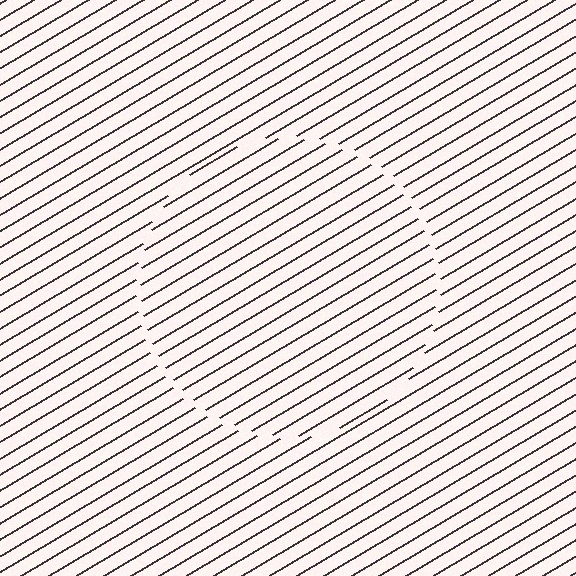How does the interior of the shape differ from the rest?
The interior of the shape contains the same grating, shifted by half a period — the contour is defined by the phase discontinuity where line-ends from the inner and outer gratings abut.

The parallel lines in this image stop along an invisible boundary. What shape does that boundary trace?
An illusory circle. The interior of the shape contains the same grating, shifted by half a period — the contour is defined by the phase discontinuity where line-ends from the inner and outer gratings abut.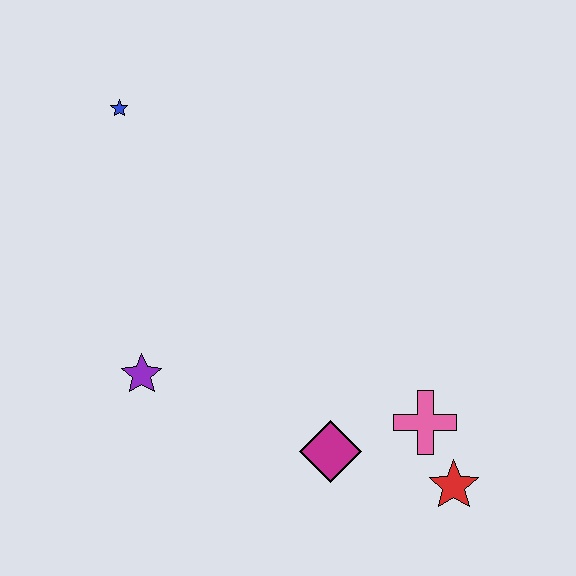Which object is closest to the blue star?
The purple star is closest to the blue star.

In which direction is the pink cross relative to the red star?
The pink cross is above the red star.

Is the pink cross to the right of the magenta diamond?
Yes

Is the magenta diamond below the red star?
No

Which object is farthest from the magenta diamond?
The blue star is farthest from the magenta diamond.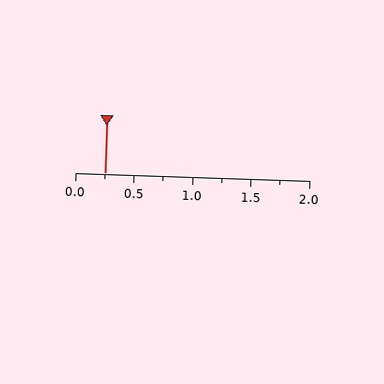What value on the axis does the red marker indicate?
The marker indicates approximately 0.25.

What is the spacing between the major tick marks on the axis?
The major ticks are spaced 0.5 apart.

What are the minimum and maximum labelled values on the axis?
The axis runs from 0.0 to 2.0.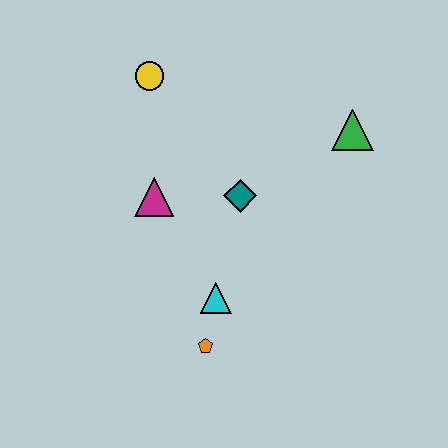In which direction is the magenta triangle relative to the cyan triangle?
The magenta triangle is above the cyan triangle.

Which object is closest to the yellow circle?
The magenta triangle is closest to the yellow circle.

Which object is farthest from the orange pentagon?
The yellow circle is farthest from the orange pentagon.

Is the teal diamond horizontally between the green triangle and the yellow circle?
Yes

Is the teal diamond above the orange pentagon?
Yes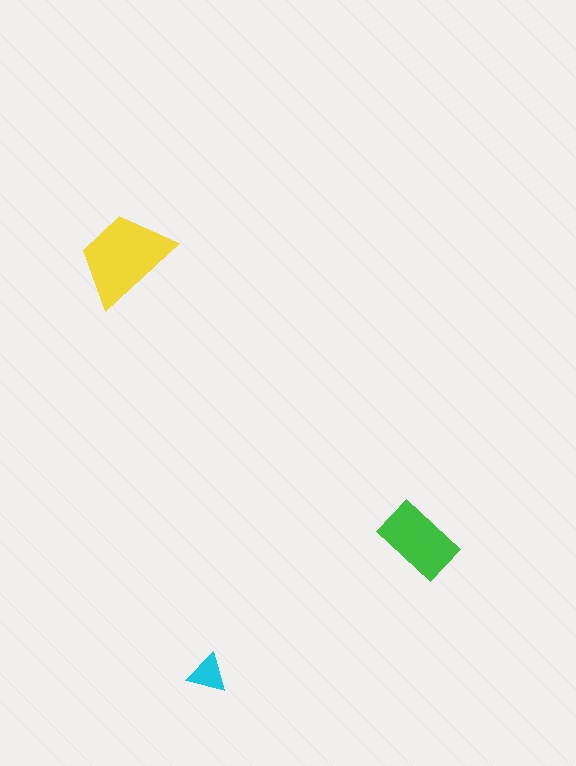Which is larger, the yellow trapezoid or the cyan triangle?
The yellow trapezoid.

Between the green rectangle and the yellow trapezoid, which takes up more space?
The yellow trapezoid.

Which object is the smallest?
The cyan triangle.